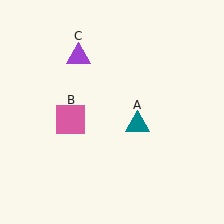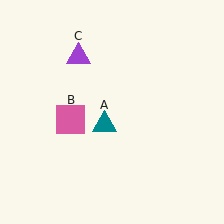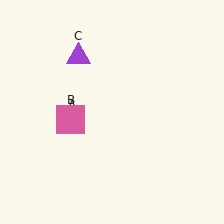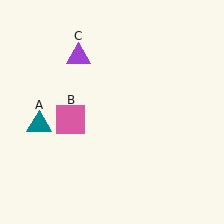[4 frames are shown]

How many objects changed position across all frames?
1 object changed position: teal triangle (object A).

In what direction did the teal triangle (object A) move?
The teal triangle (object A) moved left.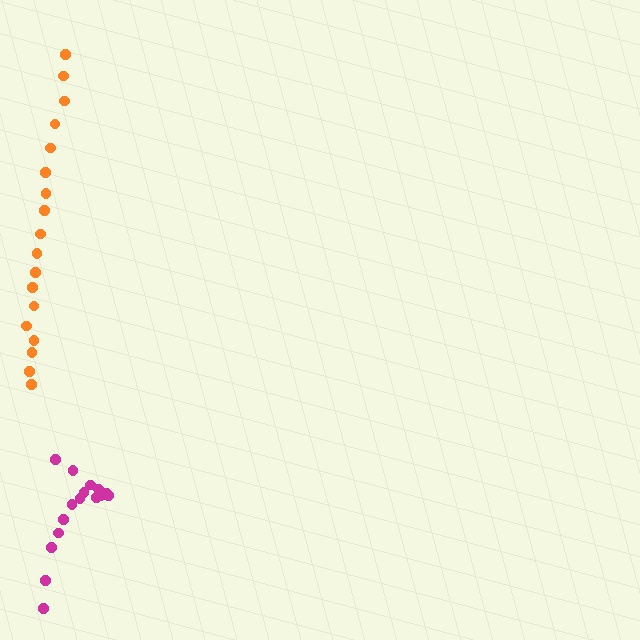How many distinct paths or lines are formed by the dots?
There are 2 distinct paths.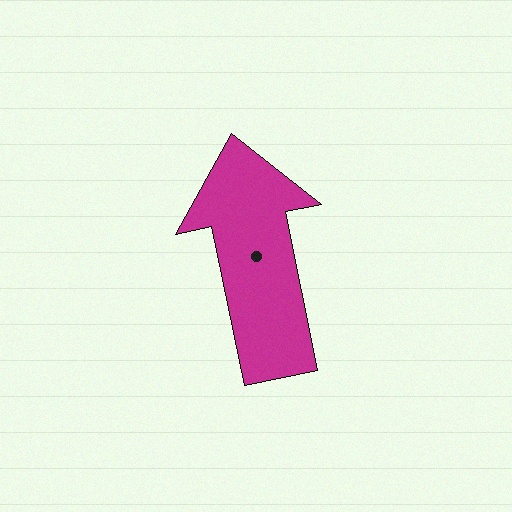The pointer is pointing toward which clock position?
Roughly 12 o'clock.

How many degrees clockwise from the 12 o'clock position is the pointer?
Approximately 348 degrees.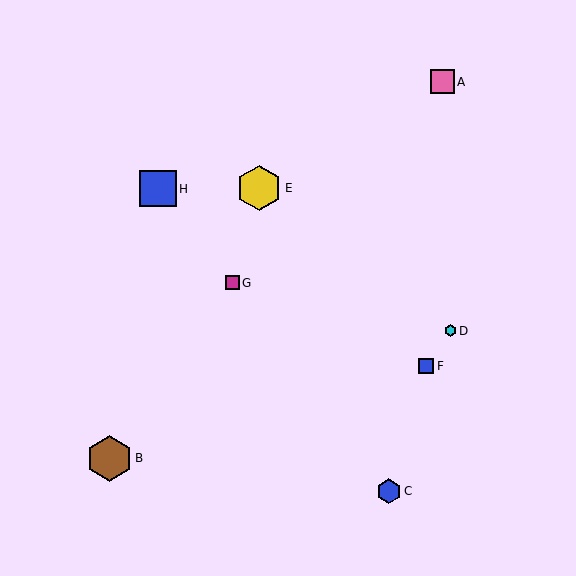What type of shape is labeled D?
Shape D is a cyan hexagon.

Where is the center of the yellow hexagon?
The center of the yellow hexagon is at (259, 188).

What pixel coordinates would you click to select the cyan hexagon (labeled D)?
Click at (450, 331) to select the cyan hexagon D.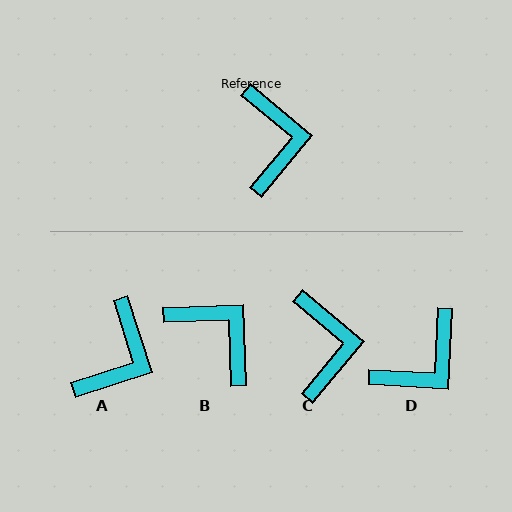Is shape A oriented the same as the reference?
No, it is off by about 33 degrees.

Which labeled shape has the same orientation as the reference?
C.